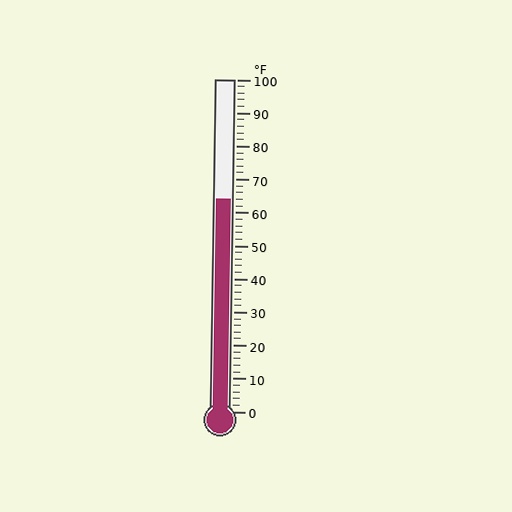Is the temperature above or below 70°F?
The temperature is below 70°F.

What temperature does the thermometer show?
The thermometer shows approximately 64°F.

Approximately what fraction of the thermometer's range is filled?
The thermometer is filled to approximately 65% of its range.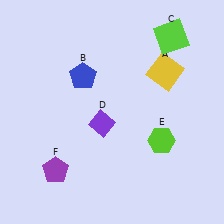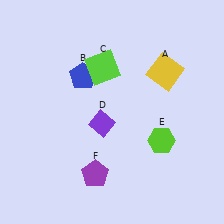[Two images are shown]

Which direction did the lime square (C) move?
The lime square (C) moved left.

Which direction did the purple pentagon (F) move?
The purple pentagon (F) moved right.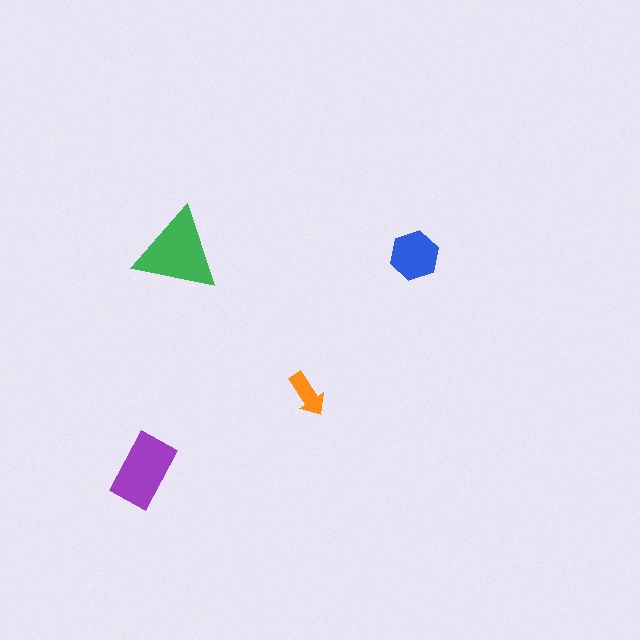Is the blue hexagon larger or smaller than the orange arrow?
Larger.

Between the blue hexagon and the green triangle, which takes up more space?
The green triangle.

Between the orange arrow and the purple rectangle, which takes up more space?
The purple rectangle.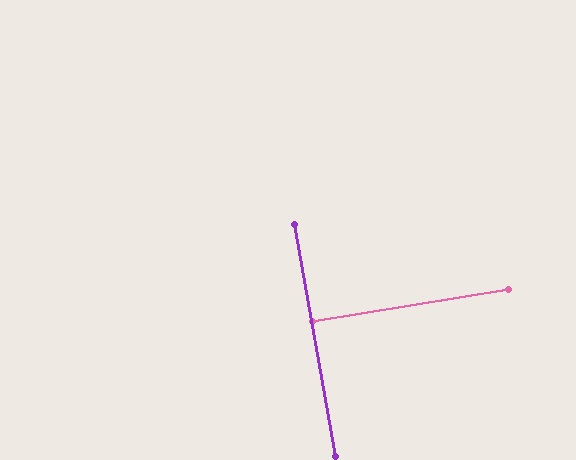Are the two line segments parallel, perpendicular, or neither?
Perpendicular — they meet at approximately 89°.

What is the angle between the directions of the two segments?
Approximately 89 degrees.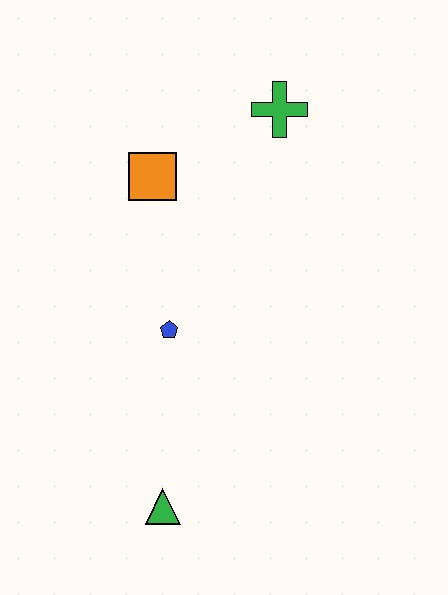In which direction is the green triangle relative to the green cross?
The green triangle is below the green cross.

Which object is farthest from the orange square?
The green triangle is farthest from the orange square.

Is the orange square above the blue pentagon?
Yes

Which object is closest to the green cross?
The orange square is closest to the green cross.